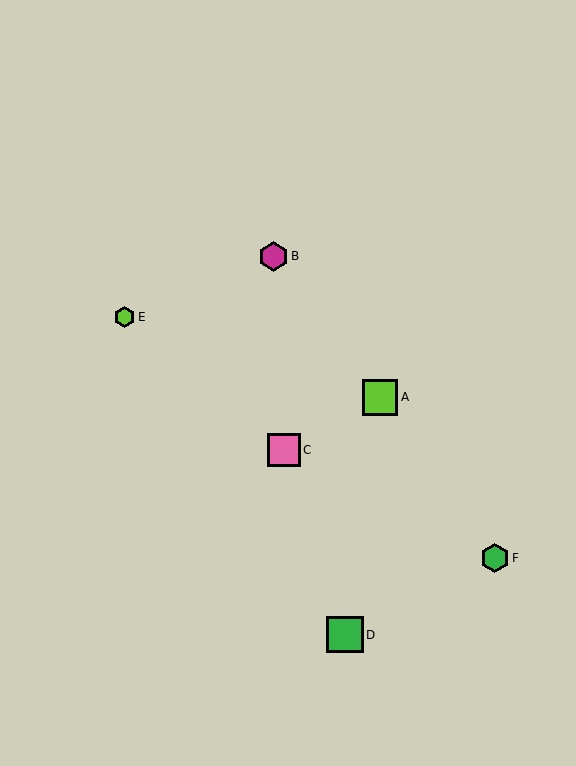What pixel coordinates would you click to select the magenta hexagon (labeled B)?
Click at (273, 256) to select the magenta hexagon B.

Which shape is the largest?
The green square (labeled D) is the largest.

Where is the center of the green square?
The center of the green square is at (345, 635).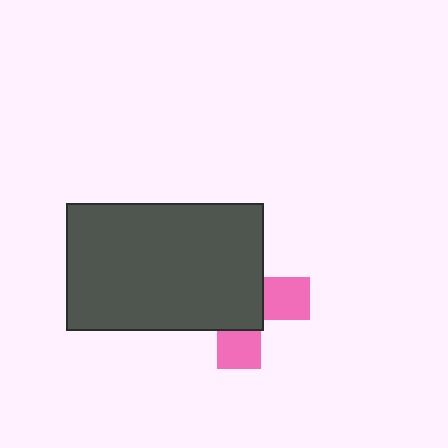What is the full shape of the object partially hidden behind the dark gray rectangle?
The partially hidden object is a pink cross.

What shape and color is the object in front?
The object in front is a dark gray rectangle.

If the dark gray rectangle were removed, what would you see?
You would see the complete pink cross.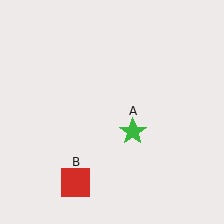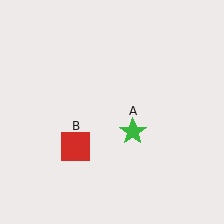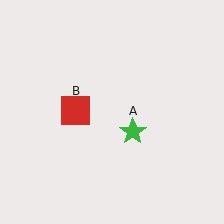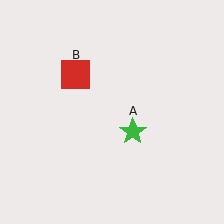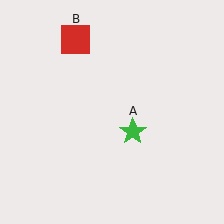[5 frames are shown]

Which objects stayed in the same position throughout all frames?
Green star (object A) remained stationary.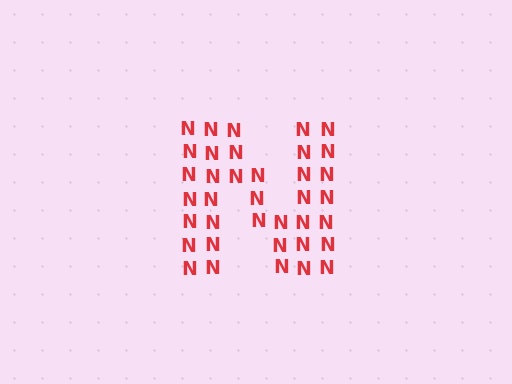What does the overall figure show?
The overall figure shows the letter N.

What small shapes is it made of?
It is made of small letter N's.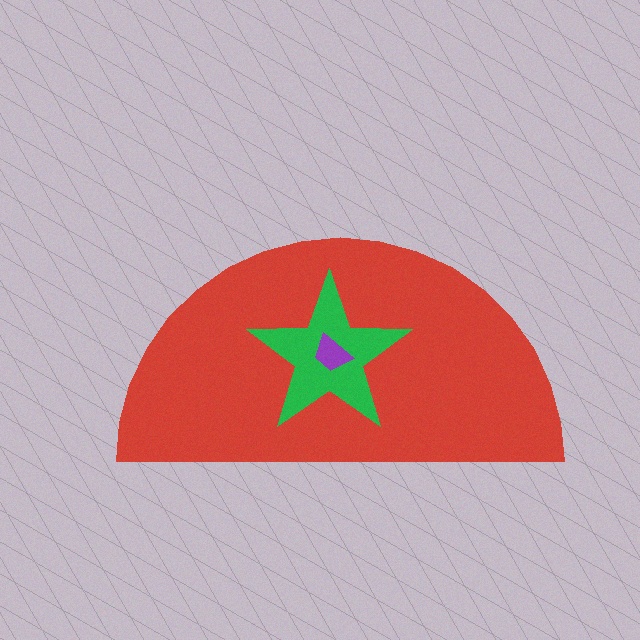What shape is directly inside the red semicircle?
The green star.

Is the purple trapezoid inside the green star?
Yes.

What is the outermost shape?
The red semicircle.